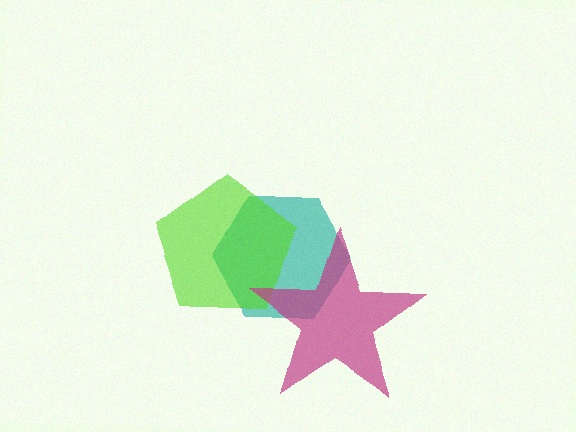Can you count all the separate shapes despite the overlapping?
Yes, there are 3 separate shapes.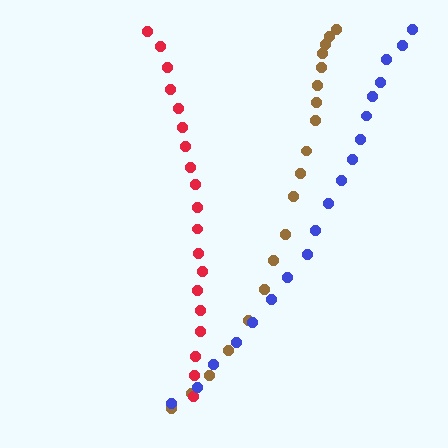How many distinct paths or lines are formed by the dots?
There are 3 distinct paths.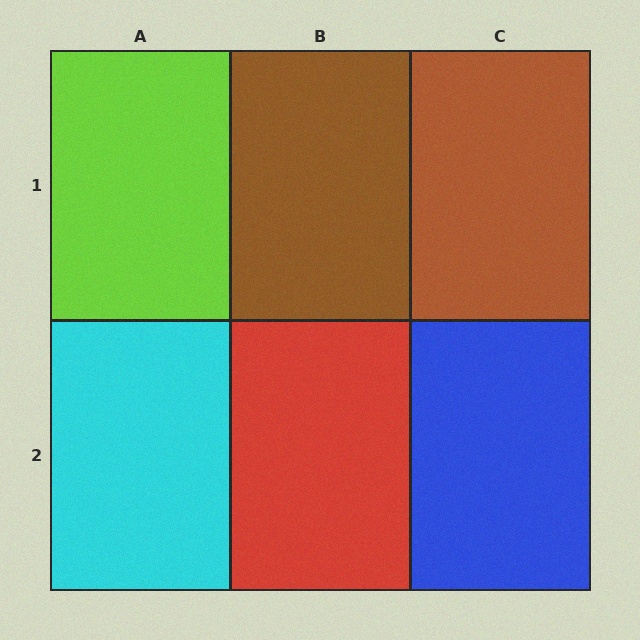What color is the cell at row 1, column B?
Brown.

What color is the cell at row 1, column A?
Lime.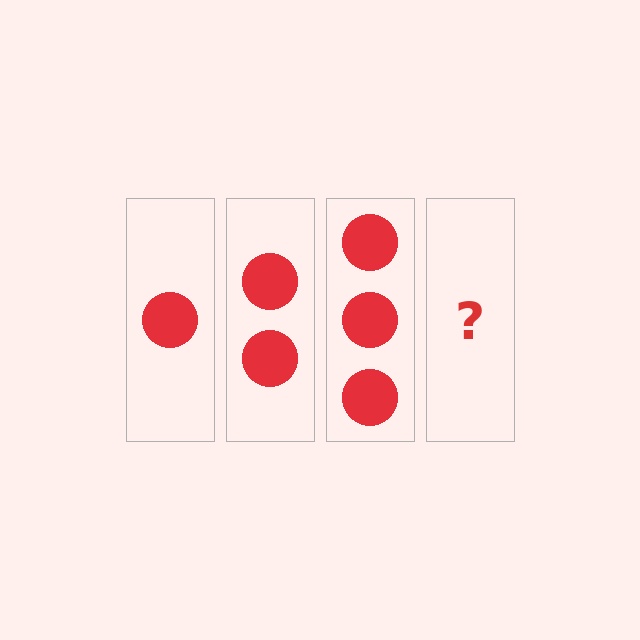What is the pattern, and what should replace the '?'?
The pattern is that each step adds one more circle. The '?' should be 4 circles.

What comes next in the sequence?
The next element should be 4 circles.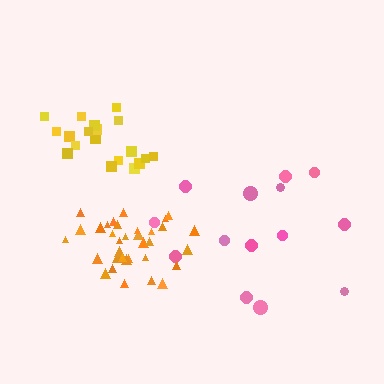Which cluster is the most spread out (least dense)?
Pink.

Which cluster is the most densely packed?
Orange.